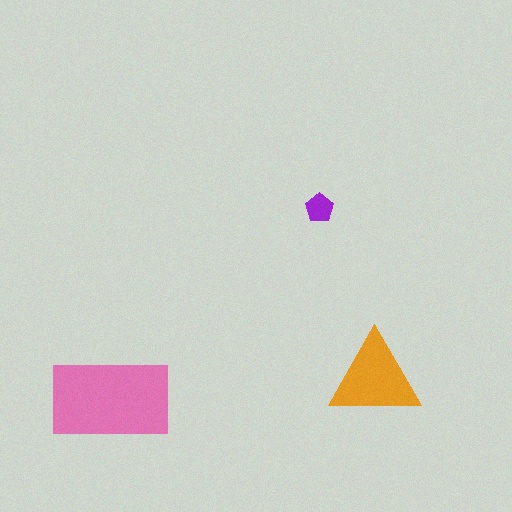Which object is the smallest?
The purple pentagon.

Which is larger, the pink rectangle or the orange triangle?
The pink rectangle.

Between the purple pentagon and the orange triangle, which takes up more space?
The orange triangle.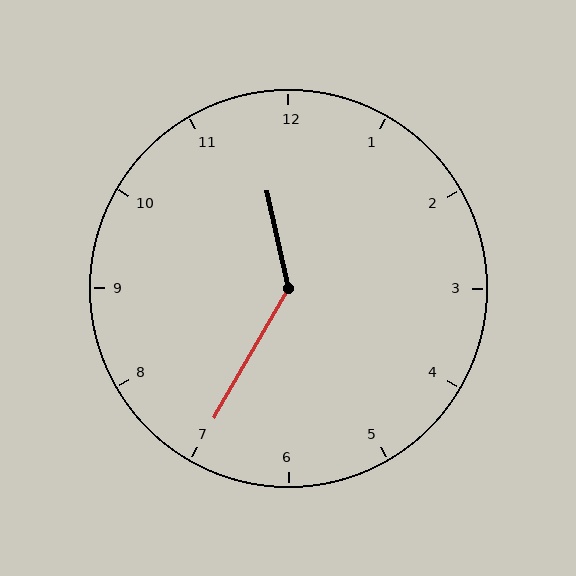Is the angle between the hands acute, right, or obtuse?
It is obtuse.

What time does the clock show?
11:35.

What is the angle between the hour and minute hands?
Approximately 138 degrees.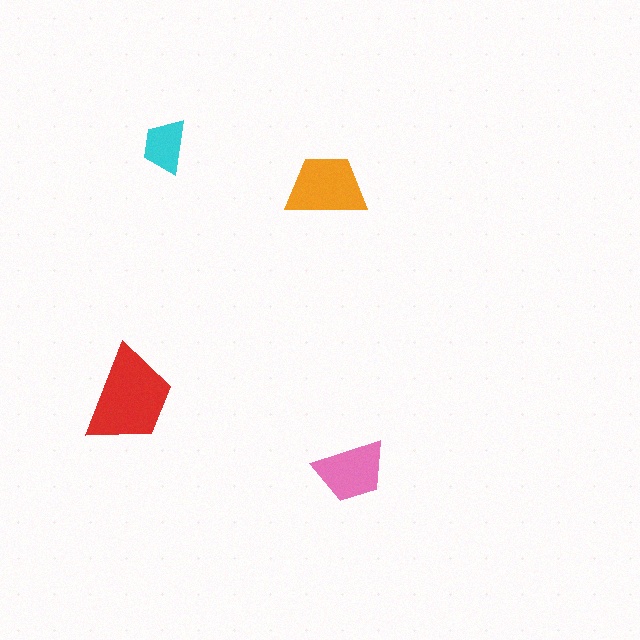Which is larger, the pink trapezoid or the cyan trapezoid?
The pink one.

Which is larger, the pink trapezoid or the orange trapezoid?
The orange one.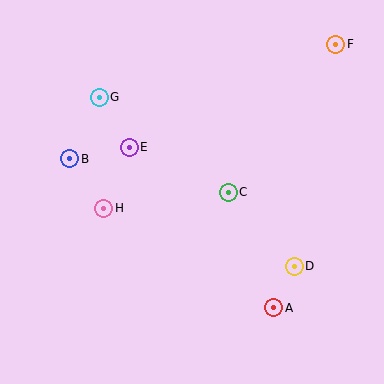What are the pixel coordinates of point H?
Point H is at (104, 208).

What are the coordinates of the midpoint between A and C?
The midpoint between A and C is at (251, 250).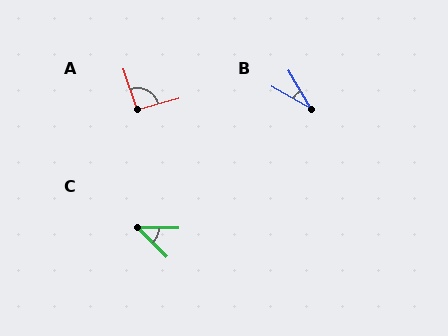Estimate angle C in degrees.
Approximately 44 degrees.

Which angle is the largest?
A, at approximately 93 degrees.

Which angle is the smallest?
B, at approximately 31 degrees.